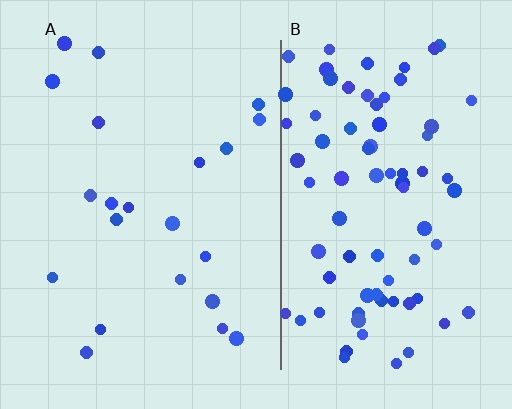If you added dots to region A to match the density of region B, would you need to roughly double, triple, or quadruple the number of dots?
Approximately quadruple.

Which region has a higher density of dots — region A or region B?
B (the right).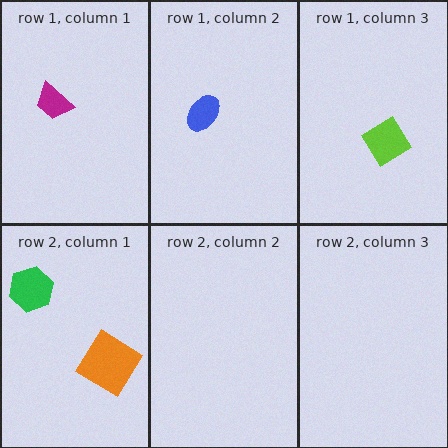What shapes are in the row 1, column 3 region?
The lime diamond.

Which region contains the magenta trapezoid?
The row 1, column 1 region.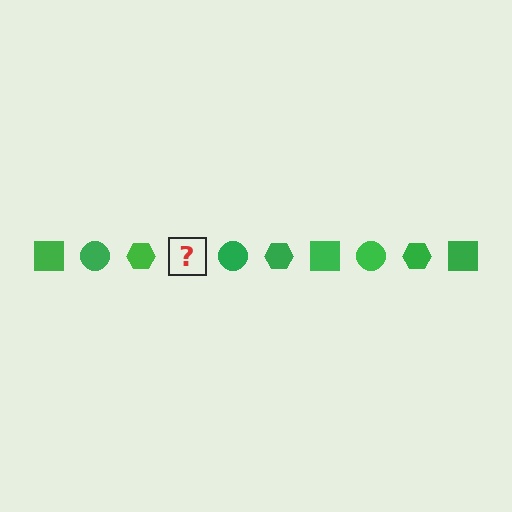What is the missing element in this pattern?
The missing element is a green square.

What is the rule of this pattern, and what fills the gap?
The rule is that the pattern cycles through square, circle, hexagon shapes in green. The gap should be filled with a green square.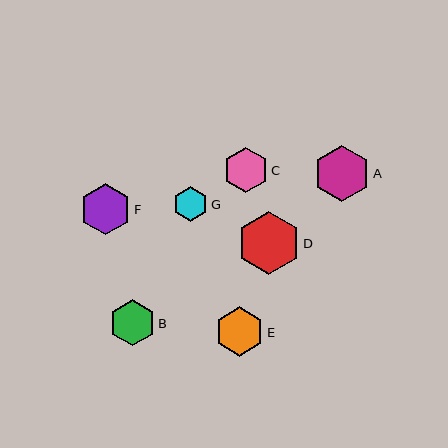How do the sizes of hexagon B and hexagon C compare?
Hexagon B and hexagon C are approximately the same size.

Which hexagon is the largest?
Hexagon D is the largest with a size of approximately 62 pixels.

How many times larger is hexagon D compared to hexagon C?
Hexagon D is approximately 1.4 times the size of hexagon C.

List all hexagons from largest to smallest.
From largest to smallest: D, A, F, E, B, C, G.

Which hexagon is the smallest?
Hexagon G is the smallest with a size of approximately 35 pixels.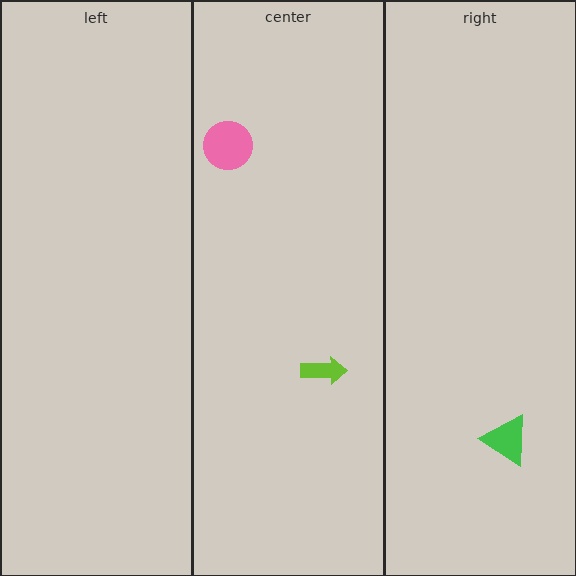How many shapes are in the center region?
2.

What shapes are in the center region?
The pink circle, the lime arrow.